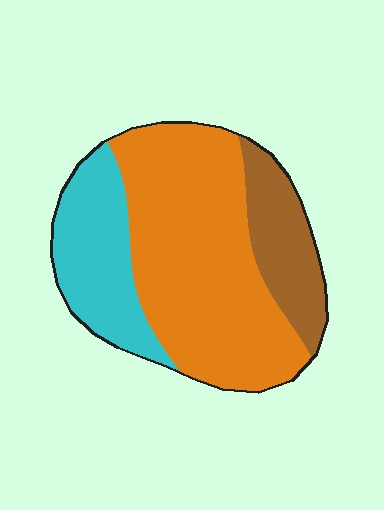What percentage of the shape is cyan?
Cyan covers around 25% of the shape.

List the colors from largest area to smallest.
From largest to smallest: orange, cyan, brown.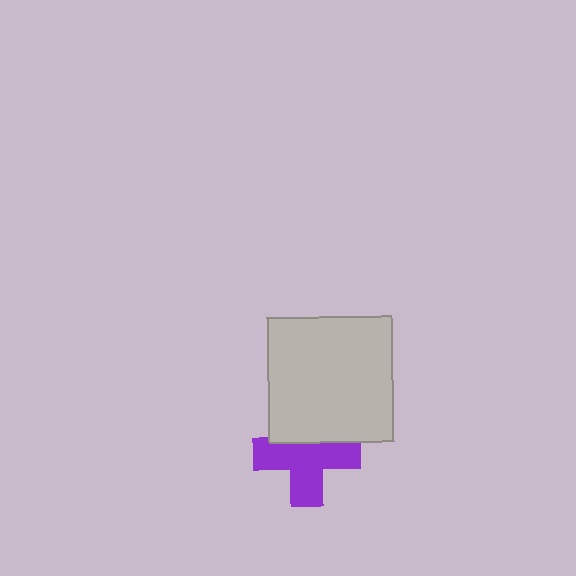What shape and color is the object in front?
The object in front is a light gray square.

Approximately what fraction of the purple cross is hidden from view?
Roughly 30% of the purple cross is hidden behind the light gray square.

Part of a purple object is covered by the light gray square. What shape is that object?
It is a cross.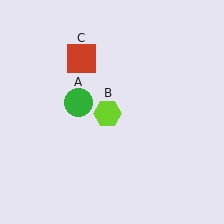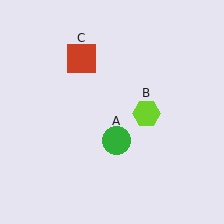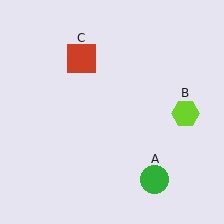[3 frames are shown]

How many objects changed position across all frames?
2 objects changed position: green circle (object A), lime hexagon (object B).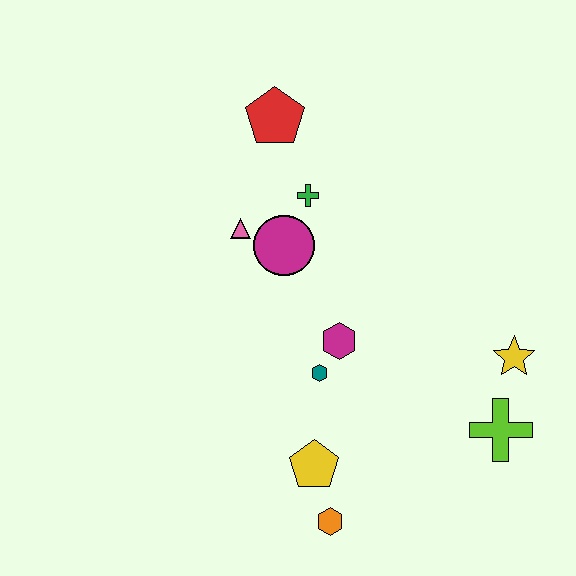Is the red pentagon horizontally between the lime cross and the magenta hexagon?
No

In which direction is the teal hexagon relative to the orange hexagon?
The teal hexagon is above the orange hexagon.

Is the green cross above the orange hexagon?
Yes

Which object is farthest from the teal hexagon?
The red pentagon is farthest from the teal hexagon.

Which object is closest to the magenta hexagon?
The teal hexagon is closest to the magenta hexagon.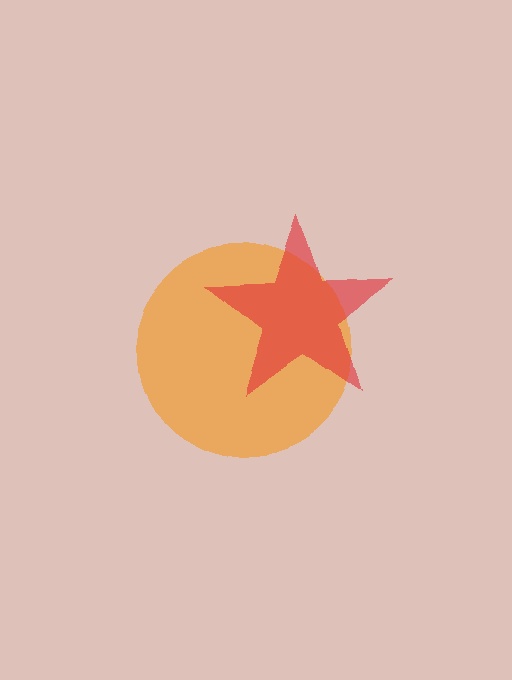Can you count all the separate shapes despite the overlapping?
Yes, there are 2 separate shapes.